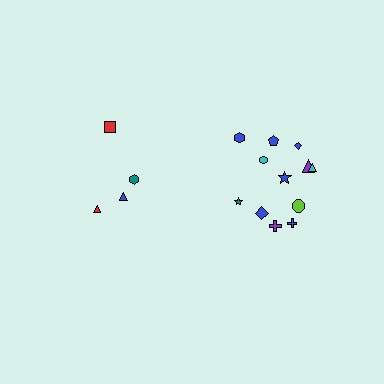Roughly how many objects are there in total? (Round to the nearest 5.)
Roughly 15 objects in total.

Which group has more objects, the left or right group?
The right group.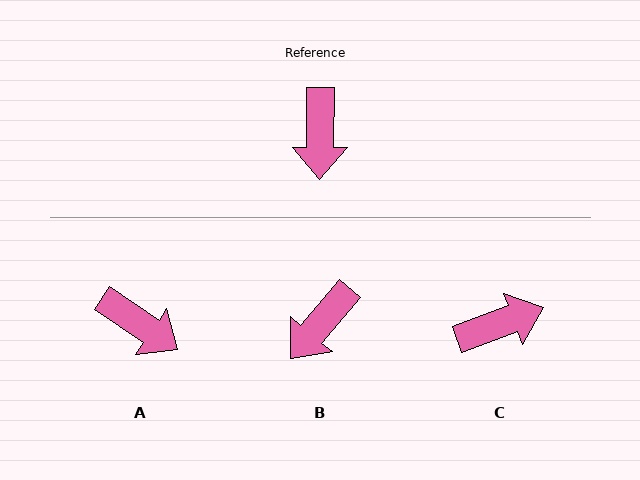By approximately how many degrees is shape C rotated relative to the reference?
Approximately 111 degrees counter-clockwise.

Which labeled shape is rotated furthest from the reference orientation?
C, about 111 degrees away.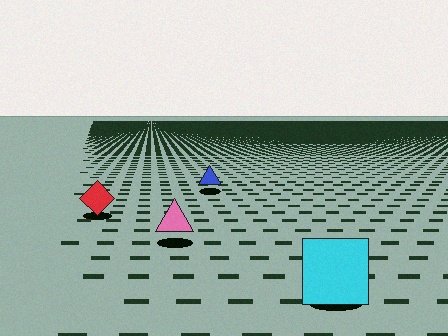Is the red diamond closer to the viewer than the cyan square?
No. The cyan square is closer — you can tell from the texture gradient: the ground texture is coarser near it.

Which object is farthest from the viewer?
The blue triangle is farthest from the viewer. It appears smaller and the ground texture around it is denser.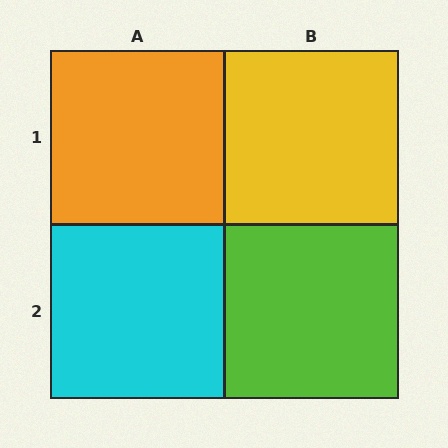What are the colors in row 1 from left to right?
Orange, yellow.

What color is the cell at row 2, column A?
Cyan.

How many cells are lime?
1 cell is lime.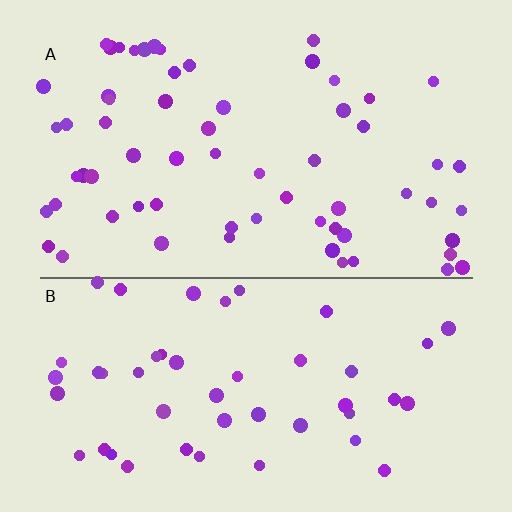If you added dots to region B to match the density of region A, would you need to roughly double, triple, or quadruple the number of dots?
Approximately double.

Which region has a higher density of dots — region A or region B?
A (the top).